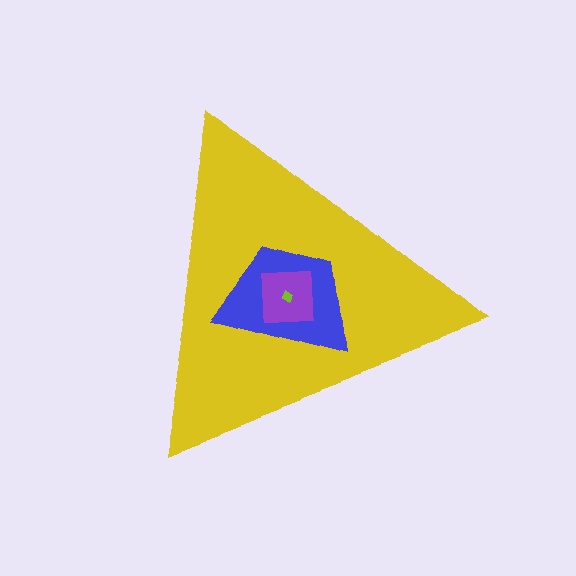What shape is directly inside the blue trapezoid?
The purple square.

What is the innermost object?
The lime diamond.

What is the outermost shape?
The yellow triangle.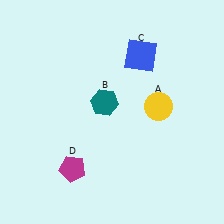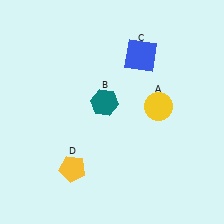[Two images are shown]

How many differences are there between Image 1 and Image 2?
There is 1 difference between the two images.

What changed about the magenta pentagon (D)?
In Image 1, D is magenta. In Image 2, it changed to yellow.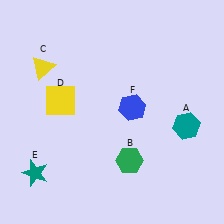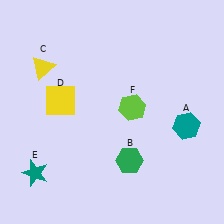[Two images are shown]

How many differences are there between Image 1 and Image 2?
There is 1 difference between the two images.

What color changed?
The hexagon (F) changed from blue in Image 1 to lime in Image 2.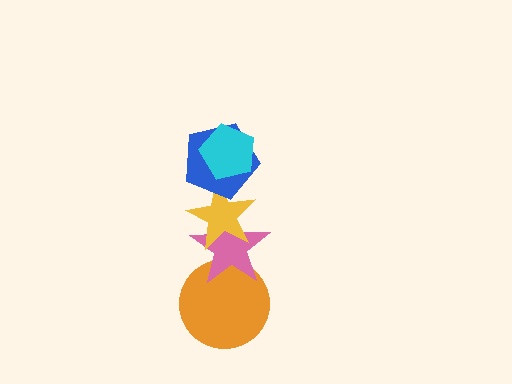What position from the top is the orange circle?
The orange circle is 5th from the top.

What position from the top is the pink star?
The pink star is 4th from the top.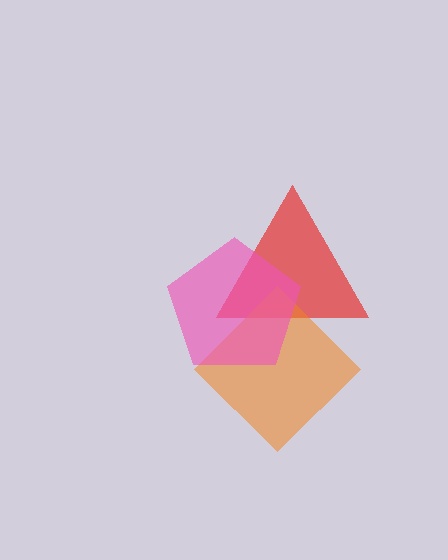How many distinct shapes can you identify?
There are 3 distinct shapes: a red triangle, an orange diamond, a pink pentagon.